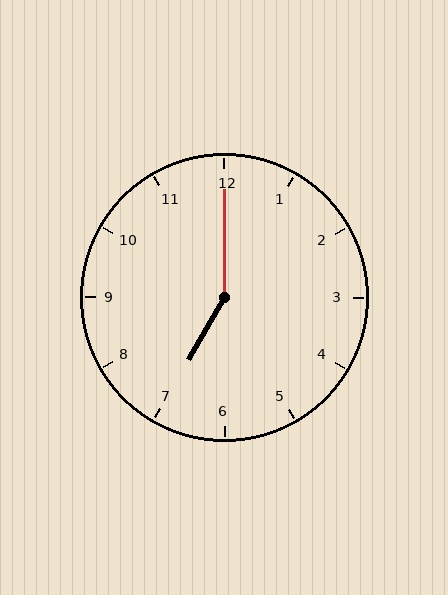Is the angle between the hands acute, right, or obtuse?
It is obtuse.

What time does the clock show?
7:00.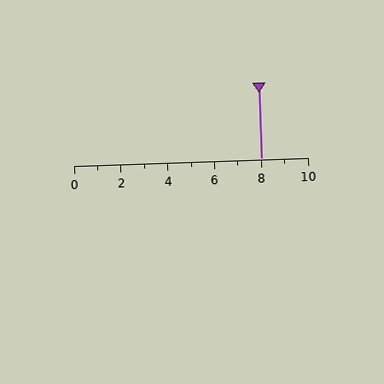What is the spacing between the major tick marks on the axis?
The major ticks are spaced 2 apart.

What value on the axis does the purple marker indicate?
The marker indicates approximately 8.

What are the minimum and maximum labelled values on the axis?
The axis runs from 0 to 10.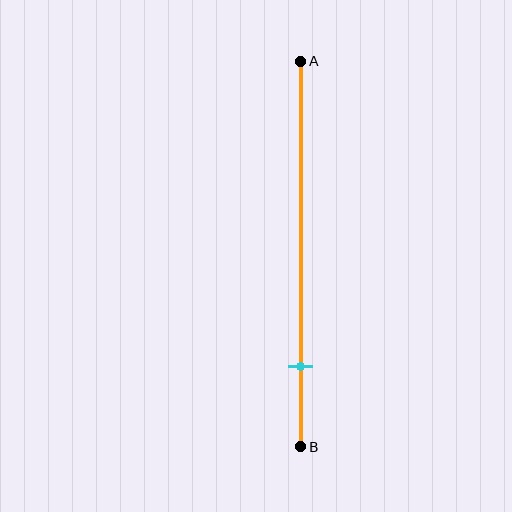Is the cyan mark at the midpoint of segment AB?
No, the mark is at about 80% from A, not at the 50% midpoint.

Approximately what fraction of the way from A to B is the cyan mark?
The cyan mark is approximately 80% of the way from A to B.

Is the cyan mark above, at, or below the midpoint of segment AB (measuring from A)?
The cyan mark is below the midpoint of segment AB.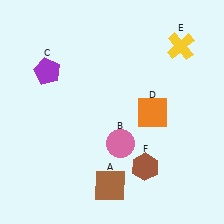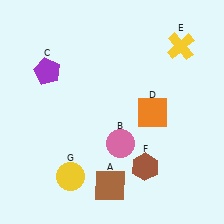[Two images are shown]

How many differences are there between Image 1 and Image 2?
There is 1 difference between the two images.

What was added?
A yellow circle (G) was added in Image 2.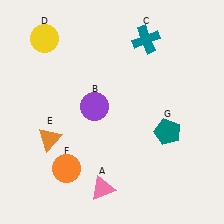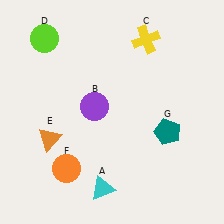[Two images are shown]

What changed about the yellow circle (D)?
In Image 1, D is yellow. In Image 2, it changed to lime.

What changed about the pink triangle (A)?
In Image 1, A is pink. In Image 2, it changed to cyan.